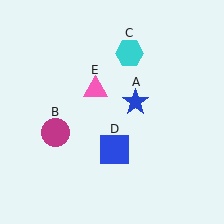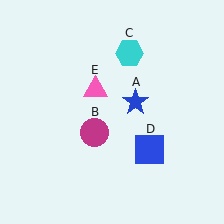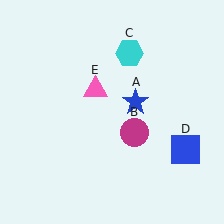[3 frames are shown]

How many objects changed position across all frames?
2 objects changed position: magenta circle (object B), blue square (object D).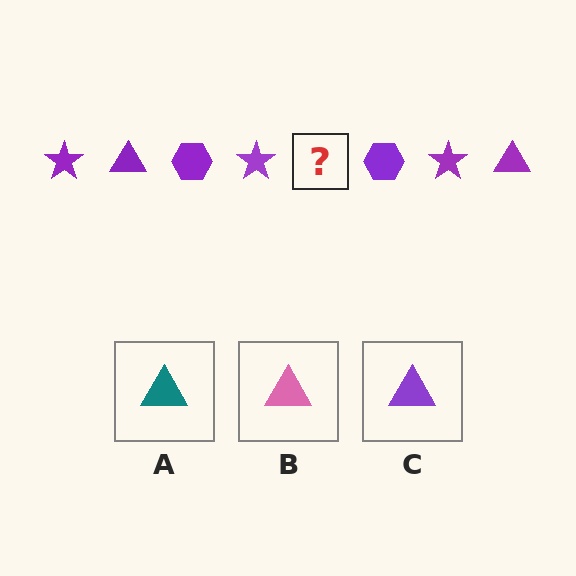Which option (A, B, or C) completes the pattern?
C.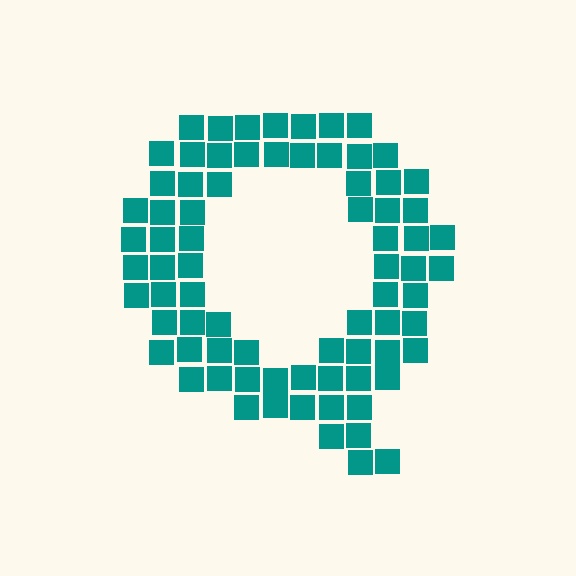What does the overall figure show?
The overall figure shows the letter Q.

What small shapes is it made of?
It is made of small squares.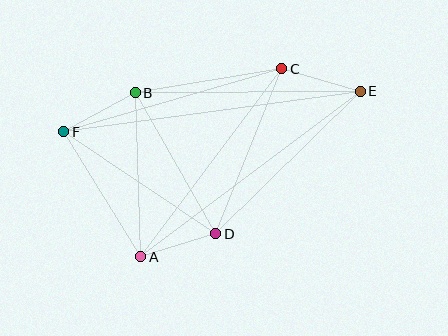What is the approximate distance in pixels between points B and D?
The distance between B and D is approximately 162 pixels.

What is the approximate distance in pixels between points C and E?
The distance between C and E is approximately 81 pixels.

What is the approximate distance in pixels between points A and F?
The distance between A and F is approximately 147 pixels.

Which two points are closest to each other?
Points A and D are closest to each other.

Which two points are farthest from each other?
Points E and F are farthest from each other.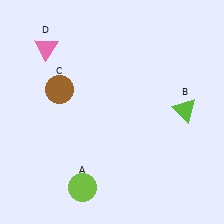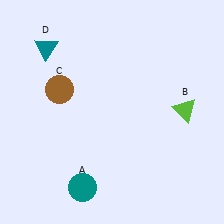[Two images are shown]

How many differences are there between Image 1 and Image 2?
There are 2 differences between the two images.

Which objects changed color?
A changed from lime to teal. D changed from pink to teal.